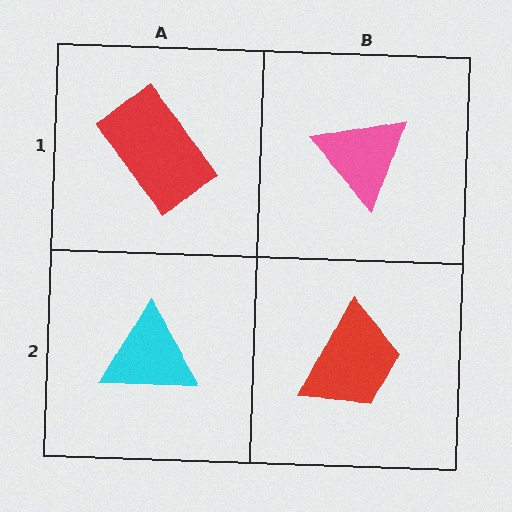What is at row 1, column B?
A pink triangle.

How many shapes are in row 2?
2 shapes.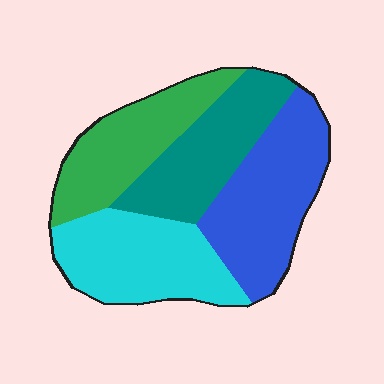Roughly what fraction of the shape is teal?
Teal covers around 25% of the shape.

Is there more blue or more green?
Blue.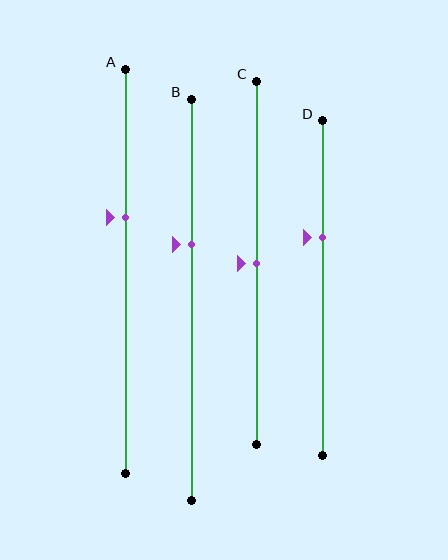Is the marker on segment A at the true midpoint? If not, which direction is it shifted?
No, the marker on segment A is shifted upward by about 13% of the segment length.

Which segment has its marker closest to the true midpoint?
Segment C has its marker closest to the true midpoint.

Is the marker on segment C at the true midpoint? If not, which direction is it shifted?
Yes, the marker on segment C is at the true midpoint.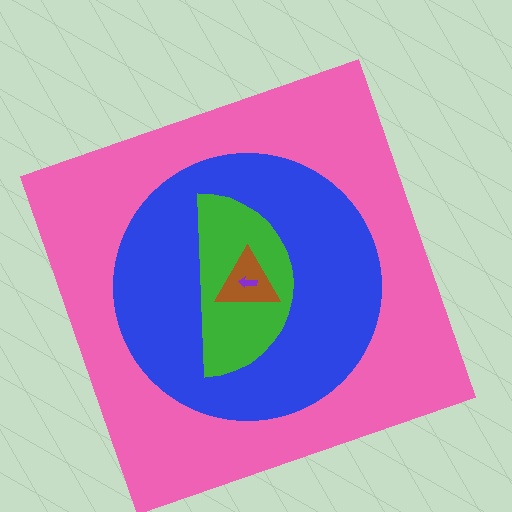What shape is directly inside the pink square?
The blue circle.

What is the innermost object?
The purple arrow.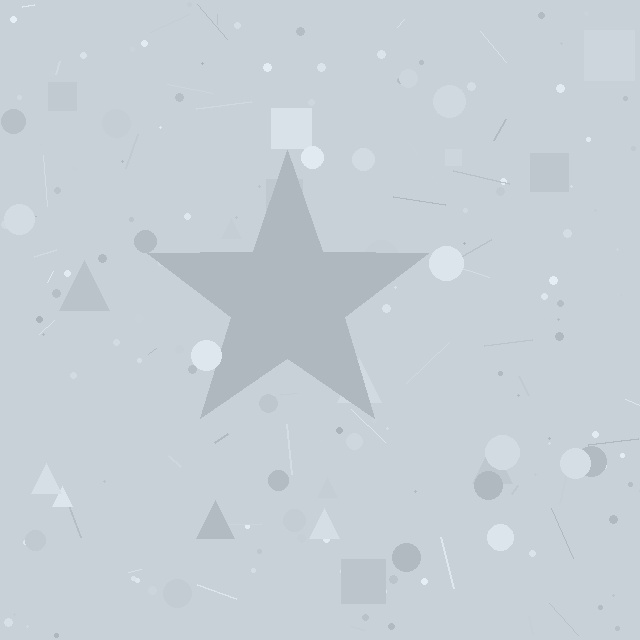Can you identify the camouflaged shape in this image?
The camouflaged shape is a star.